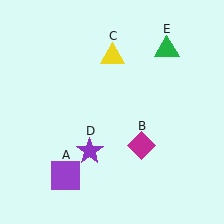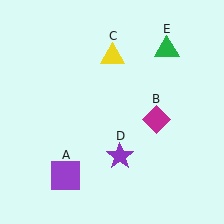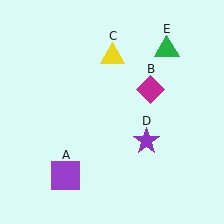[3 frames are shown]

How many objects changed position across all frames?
2 objects changed position: magenta diamond (object B), purple star (object D).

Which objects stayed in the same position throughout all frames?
Purple square (object A) and yellow triangle (object C) and green triangle (object E) remained stationary.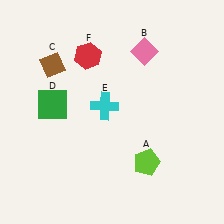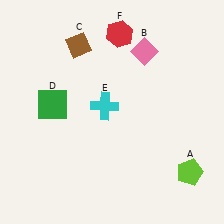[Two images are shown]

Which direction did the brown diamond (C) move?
The brown diamond (C) moved right.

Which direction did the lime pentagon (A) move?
The lime pentagon (A) moved right.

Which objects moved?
The objects that moved are: the lime pentagon (A), the brown diamond (C), the red hexagon (F).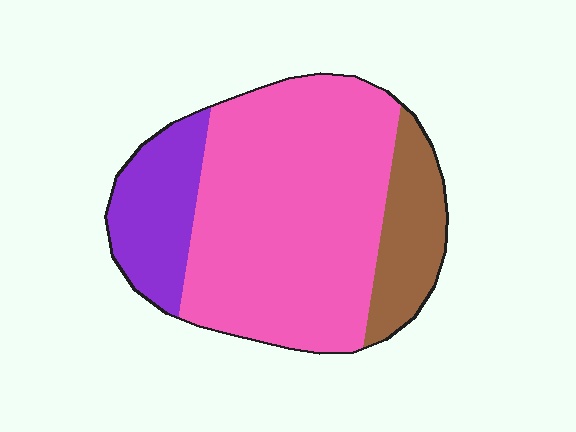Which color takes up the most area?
Pink, at roughly 65%.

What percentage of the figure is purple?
Purple covers around 20% of the figure.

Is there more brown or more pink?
Pink.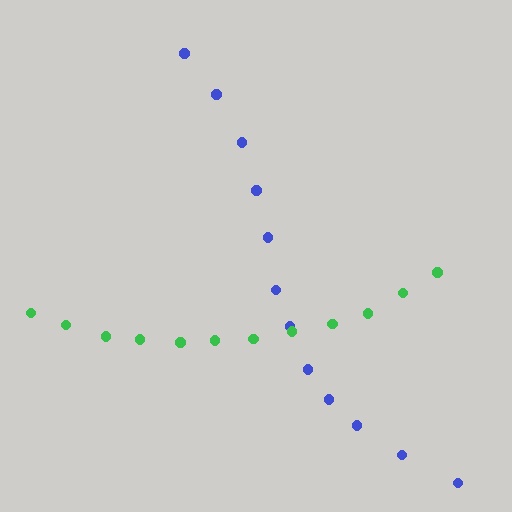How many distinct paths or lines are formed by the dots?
There are 2 distinct paths.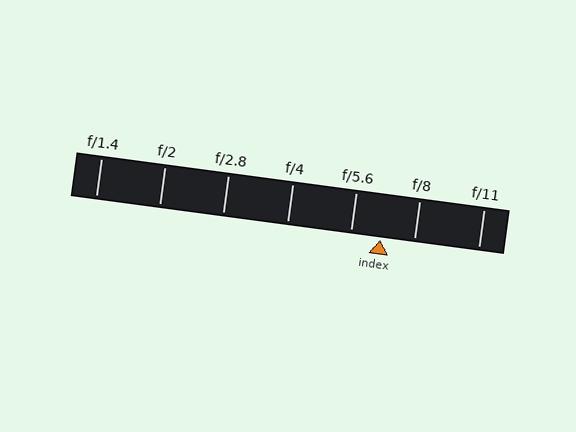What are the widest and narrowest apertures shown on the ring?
The widest aperture shown is f/1.4 and the narrowest is f/11.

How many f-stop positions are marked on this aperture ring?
There are 7 f-stop positions marked.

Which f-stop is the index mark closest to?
The index mark is closest to f/5.6.